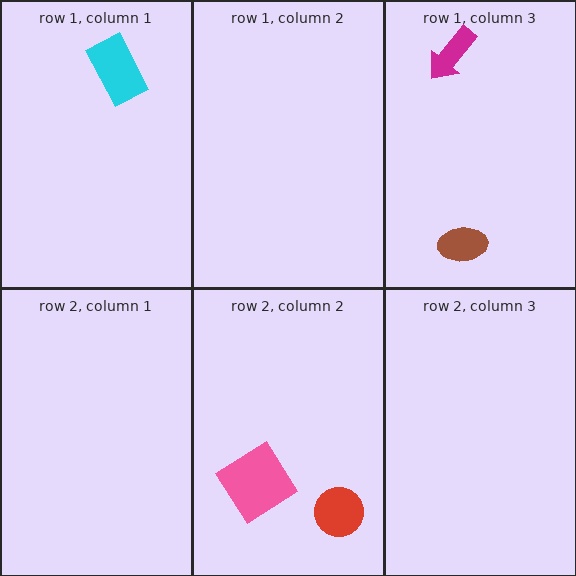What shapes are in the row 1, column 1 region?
The cyan rectangle.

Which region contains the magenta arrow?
The row 1, column 3 region.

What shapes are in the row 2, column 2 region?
The pink diamond, the red circle.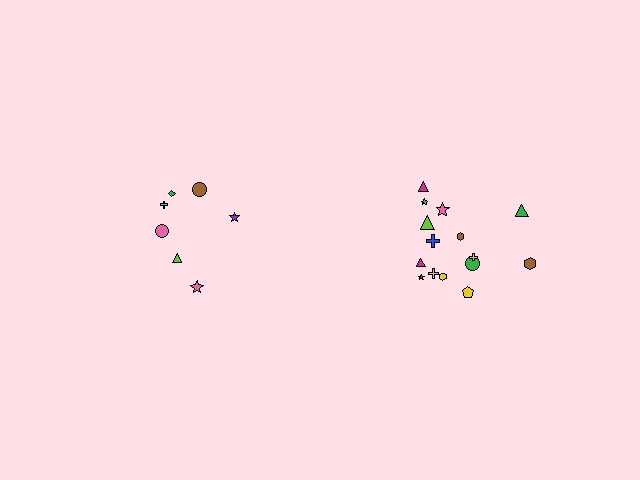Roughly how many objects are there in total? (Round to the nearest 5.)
Roughly 20 objects in total.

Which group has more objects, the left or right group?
The right group.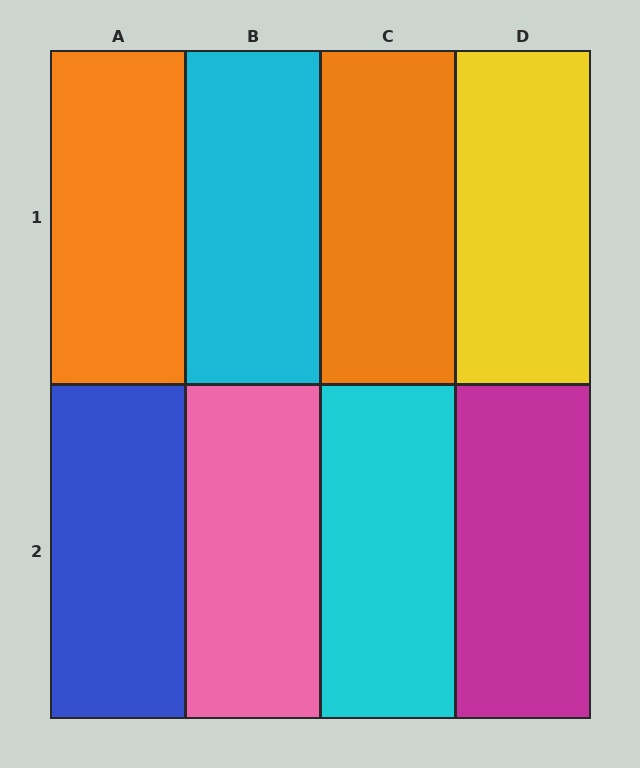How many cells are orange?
2 cells are orange.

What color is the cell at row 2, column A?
Blue.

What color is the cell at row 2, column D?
Magenta.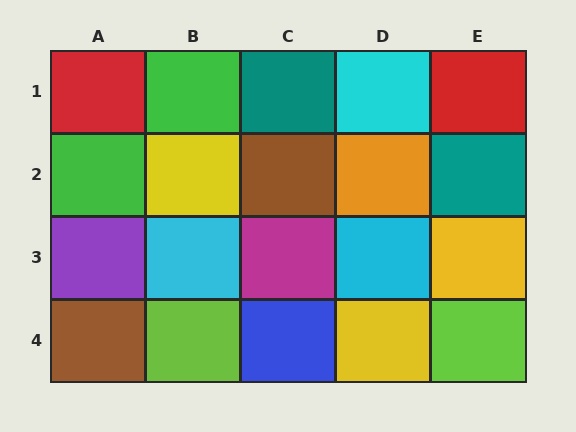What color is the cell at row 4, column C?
Blue.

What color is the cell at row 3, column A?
Purple.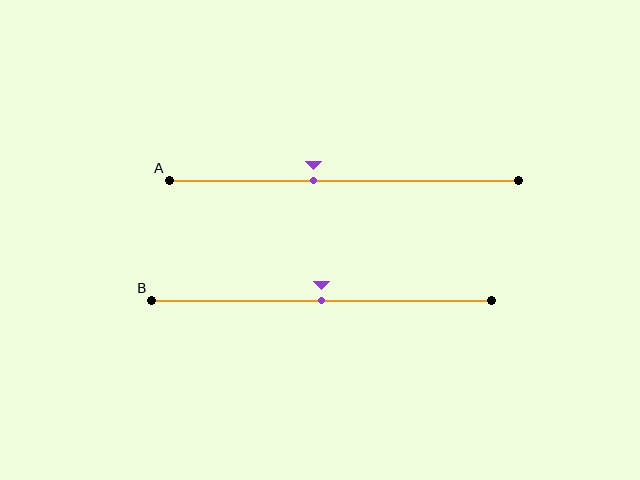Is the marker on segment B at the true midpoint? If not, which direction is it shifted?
Yes, the marker on segment B is at the true midpoint.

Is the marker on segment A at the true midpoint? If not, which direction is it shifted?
No, the marker on segment A is shifted to the left by about 9% of the segment length.